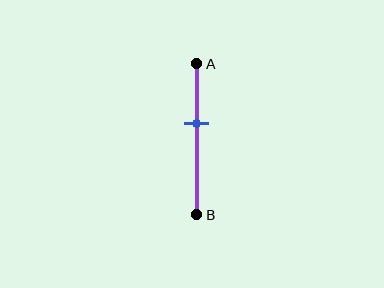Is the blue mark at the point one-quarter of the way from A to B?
No, the mark is at about 40% from A, not at the 25% one-quarter point.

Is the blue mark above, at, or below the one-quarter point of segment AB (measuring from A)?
The blue mark is below the one-quarter point of segment AB.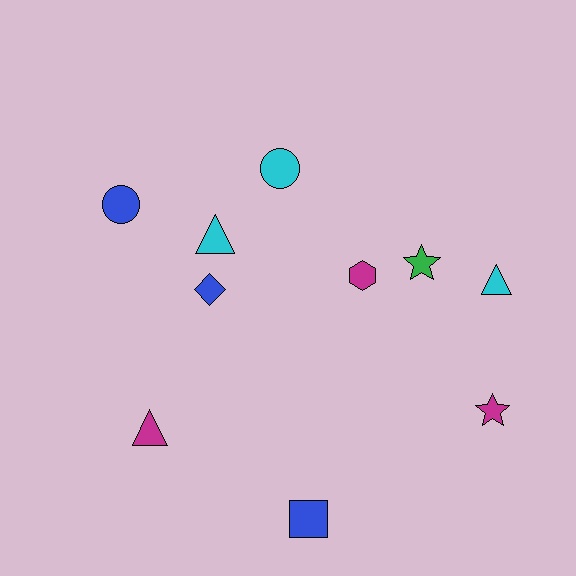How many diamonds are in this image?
There is 1 diamond.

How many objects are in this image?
There are 10 objects.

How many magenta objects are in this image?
There are 3 magenta objects.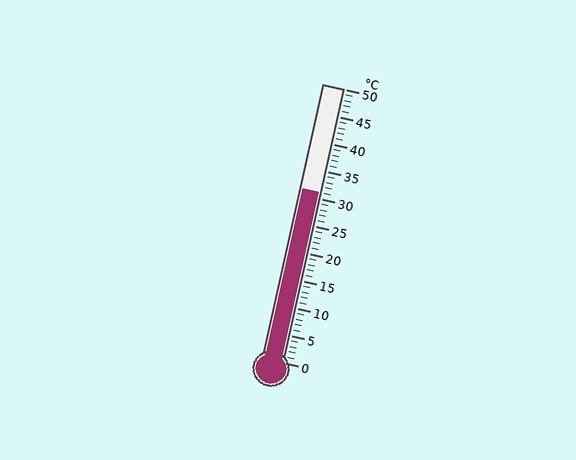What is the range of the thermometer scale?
The thermometer scale ranges from 0°C to 50°C.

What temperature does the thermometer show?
The thermometer shows approximately 31°C.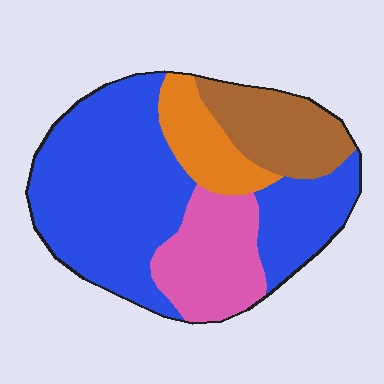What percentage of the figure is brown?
Brown takes up about one sixth (1/6) of the figure.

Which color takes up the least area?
Orange, at roughly 10%.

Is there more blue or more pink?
Blue.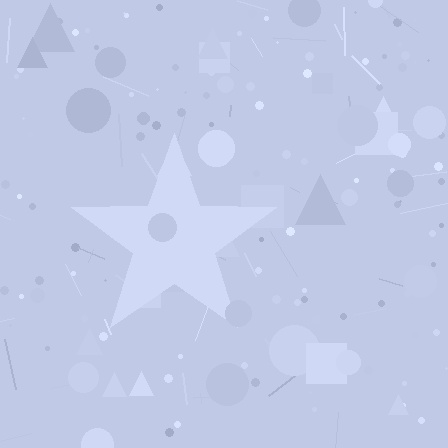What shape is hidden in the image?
A star is hidden in the image.